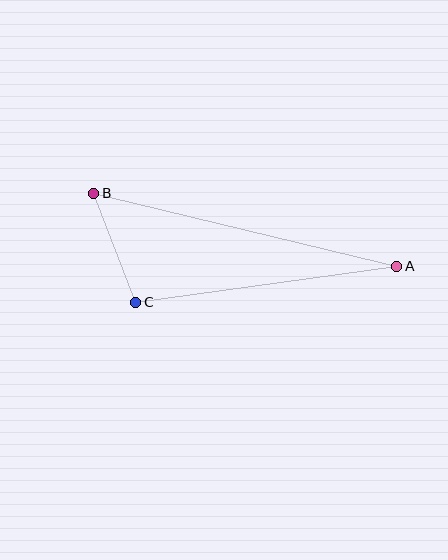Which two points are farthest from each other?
Points A and B are farthest from each other.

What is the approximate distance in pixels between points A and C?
The distance between A and C is approximately 264 pixels.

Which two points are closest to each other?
Points B and C are closest to each other.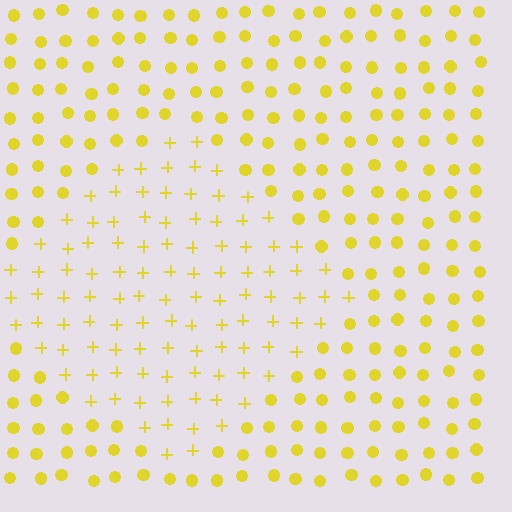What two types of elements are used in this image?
The image uses plus signs inside the diamond region and circles outside it.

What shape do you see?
I see a diamond.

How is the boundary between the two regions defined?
The boundary is defined by a change in element shape: plus signs inside vs. circles outside. All elements share the same color and spacing.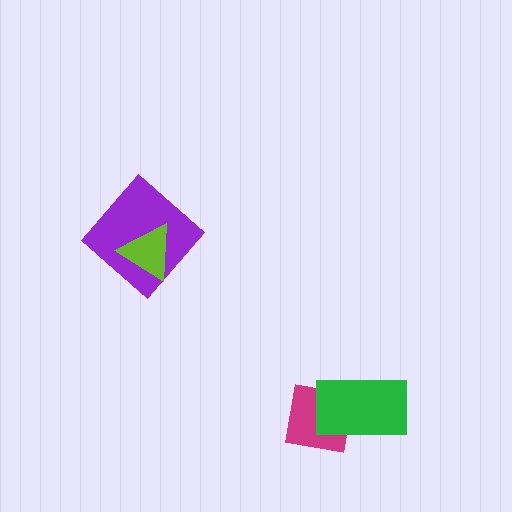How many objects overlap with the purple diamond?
1 object overlaps with the purple diamond.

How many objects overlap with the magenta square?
1 object overlaps with the magenta square.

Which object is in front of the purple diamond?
The lime triangle is in front of the purple diamond.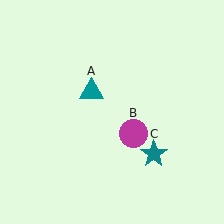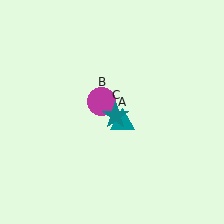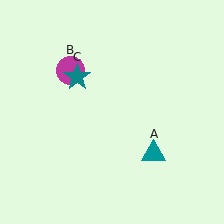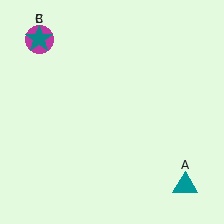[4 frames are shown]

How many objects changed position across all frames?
3 objects changed position: teal triangle (object A), magenta circle (object B), teal star (object C).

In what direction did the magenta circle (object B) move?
The magenta circle (object B) moved up and to the left.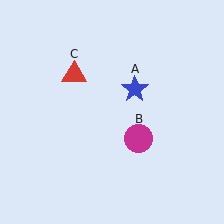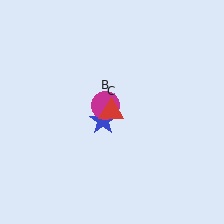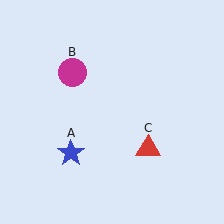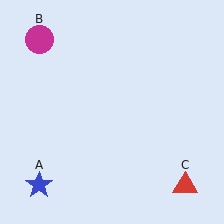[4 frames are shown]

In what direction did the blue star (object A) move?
The blue star (object A) moved down and to the left.